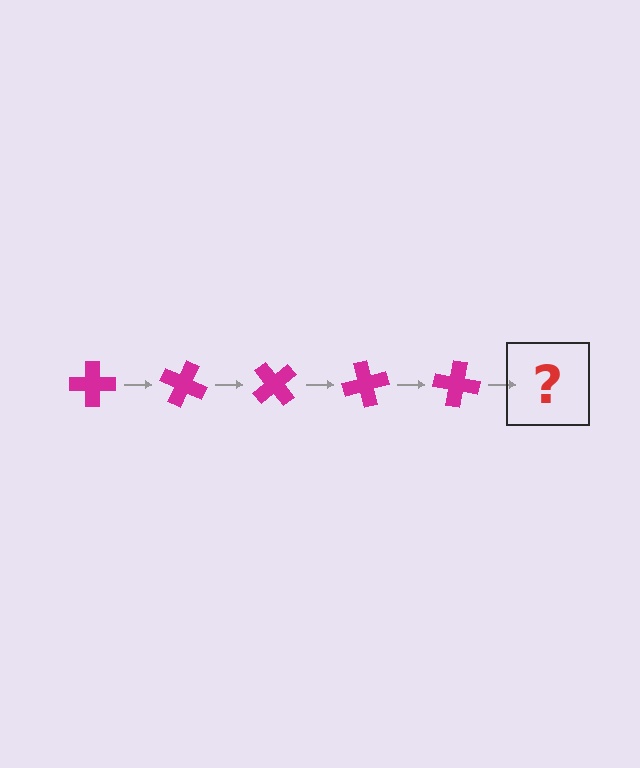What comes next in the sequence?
The next element should be a magenta cross rotated 125 degrees.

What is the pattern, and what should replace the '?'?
The pattern is that the cross rotates 25 degrees each step. The '?' should be a magenta cross rotated 125 degrees.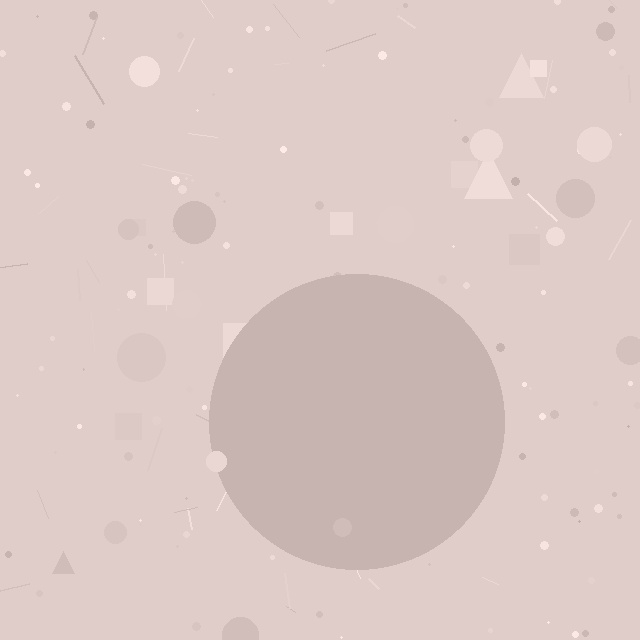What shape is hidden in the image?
A circle is hidden in the image.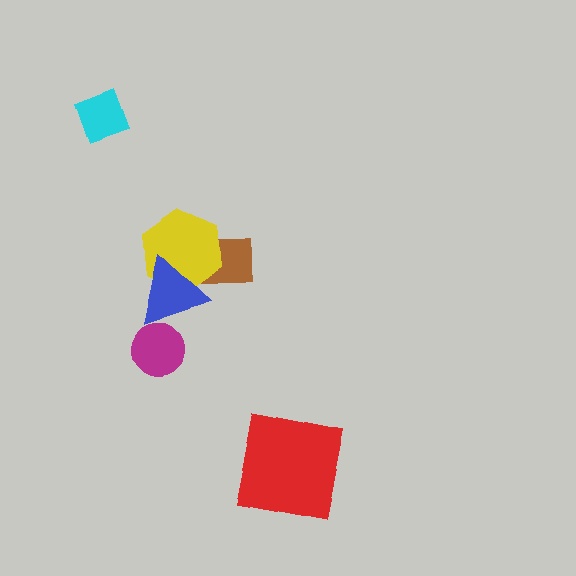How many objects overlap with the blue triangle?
3 objects overlap with the blue triangle.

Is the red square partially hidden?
No, no other shape covers it.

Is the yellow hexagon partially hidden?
Yes, it is partially covered by another shape.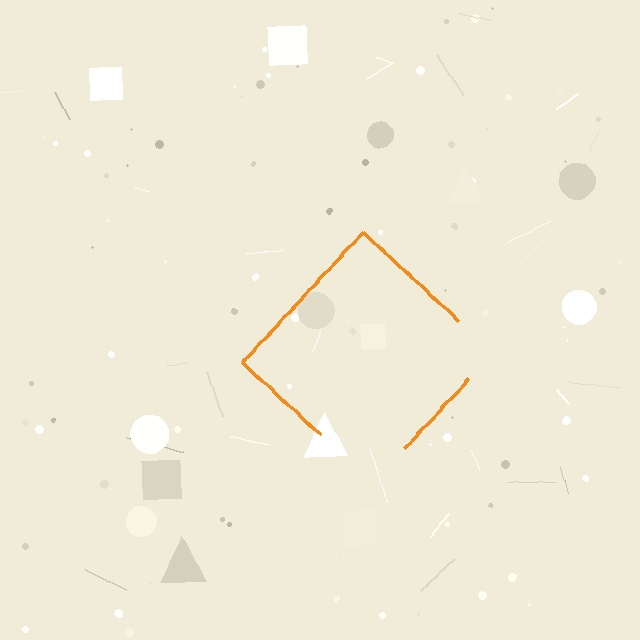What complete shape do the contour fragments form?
The contour fragments form a diamond.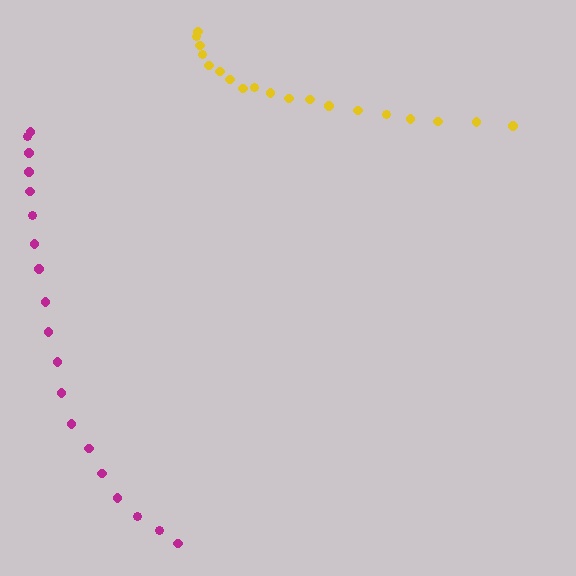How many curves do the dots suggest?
There are 2 distinct paths.